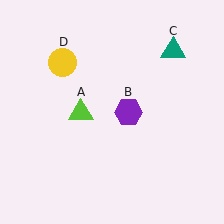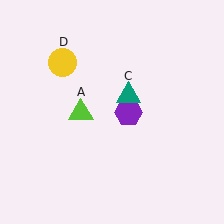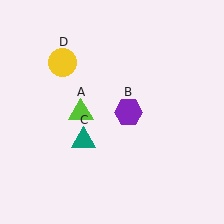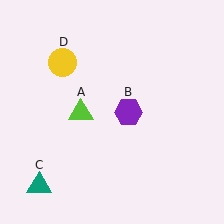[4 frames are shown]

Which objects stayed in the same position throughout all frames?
Lime triangle (object A) and purple hexagon (object B) and yellow circle (object D) remained stationary.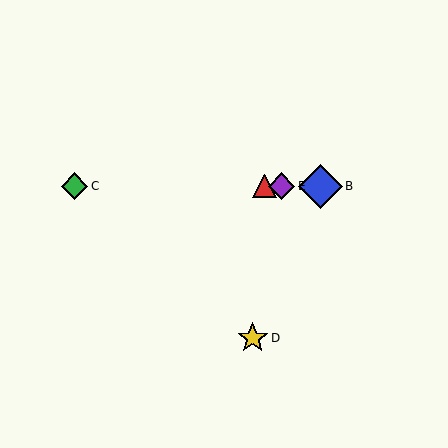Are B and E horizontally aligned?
Yes, both are at y≈186.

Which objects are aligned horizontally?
Objects A, B, C, E are aligned horizontally.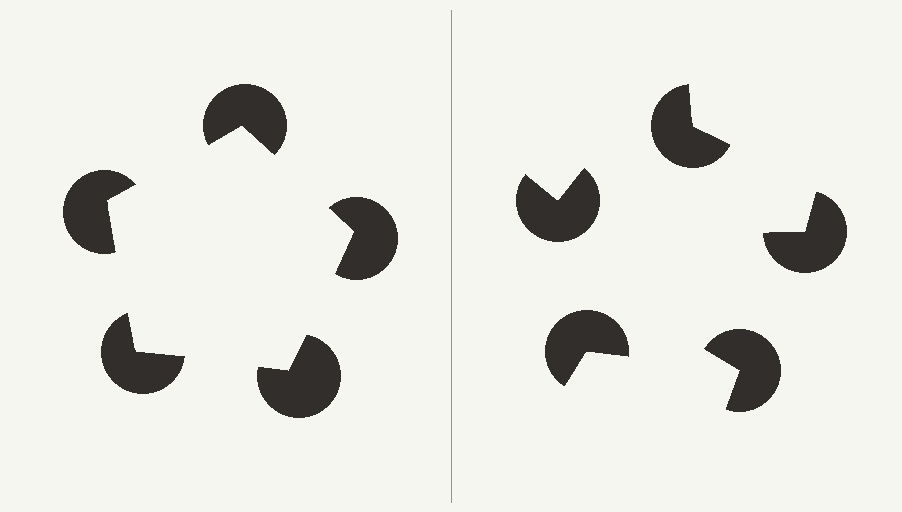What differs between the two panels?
The pac-man discs are positioned identically on both sides; only the wedge orientations differ. On the left they align to a pentagon; on the right they are misaligned.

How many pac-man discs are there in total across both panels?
10 — 5 on each side.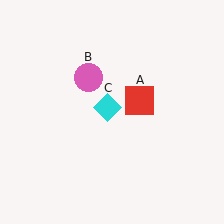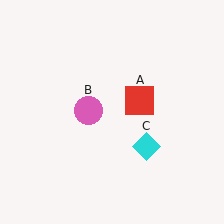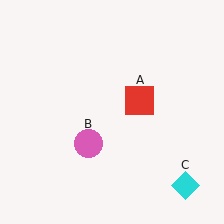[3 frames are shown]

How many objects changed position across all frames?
2 objects changed position: pink circle (object B), cyan diamond (object C).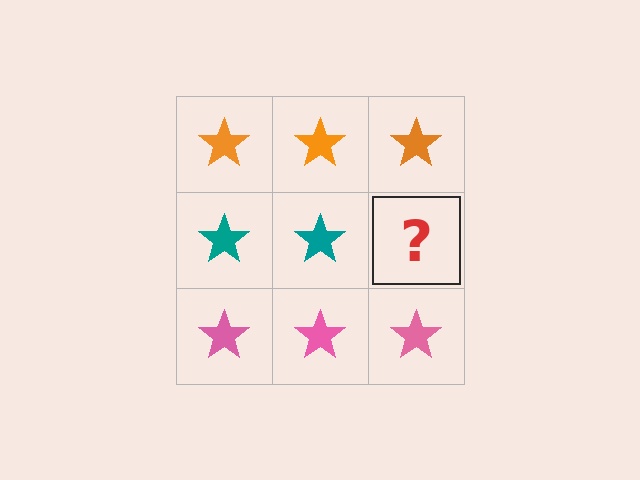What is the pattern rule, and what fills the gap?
The rule is that each row has a consistent color. The gap should be filled with a teal star.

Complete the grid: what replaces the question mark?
The question mark should be replaced with a teal star.